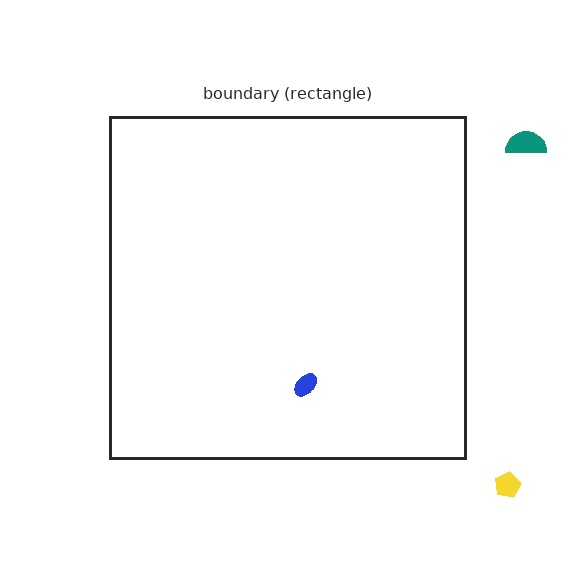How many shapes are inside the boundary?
1 inside, 2 outside.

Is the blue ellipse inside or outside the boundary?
Inside.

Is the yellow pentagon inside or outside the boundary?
Outside.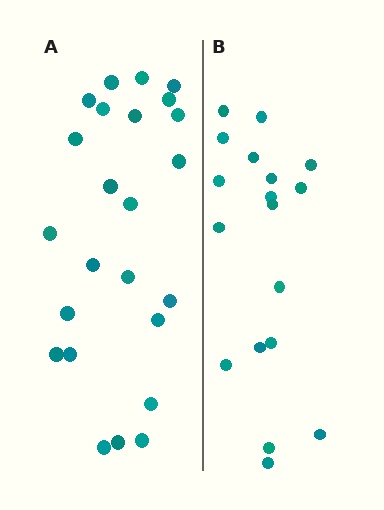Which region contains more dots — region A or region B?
Region A (the left region) has more dots.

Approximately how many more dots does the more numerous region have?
Region A has about 6 more dots than region B.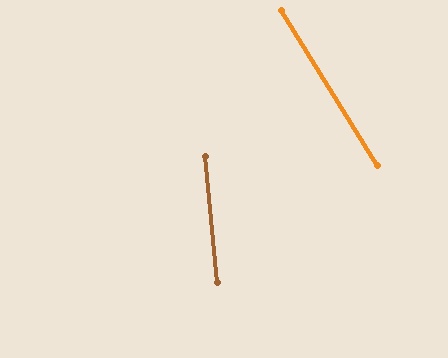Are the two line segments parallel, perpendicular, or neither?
Neither parallel nor perpendicular — they differ by about 27°.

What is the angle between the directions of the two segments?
Approximately 27 degrees.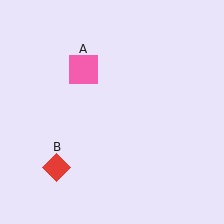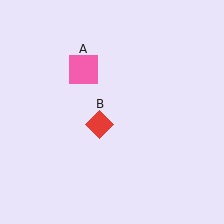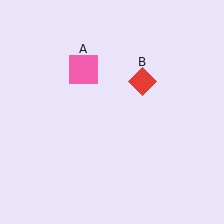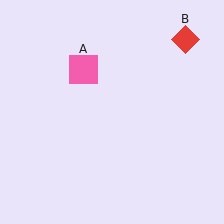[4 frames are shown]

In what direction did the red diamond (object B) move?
The red diamond (object B) moved up and to the right.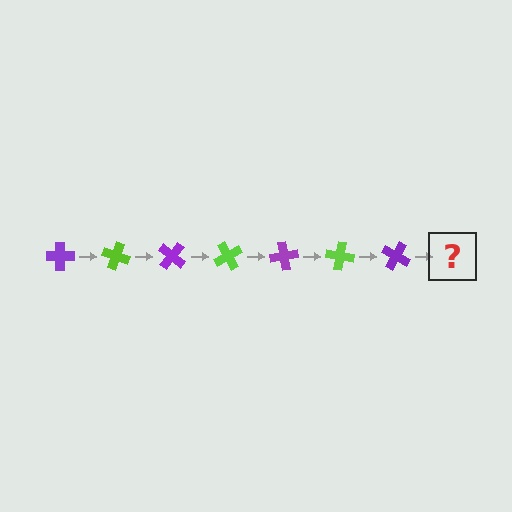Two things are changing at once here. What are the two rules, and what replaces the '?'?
The two rules are that it rotates 20 degrees each step and the color cycles through purple and lime. The '?' should be a lime cross, rotated 140 degrees from the start.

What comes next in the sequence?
The next element should be a lime cross, rotated 140 degrees from the start.